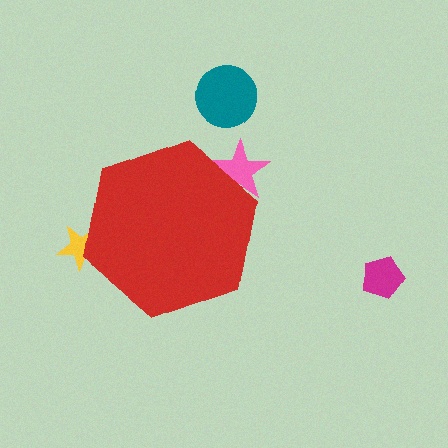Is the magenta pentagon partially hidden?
No, the magenta pentagon is fully visible.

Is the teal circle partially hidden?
No, the teal circle is fully visible.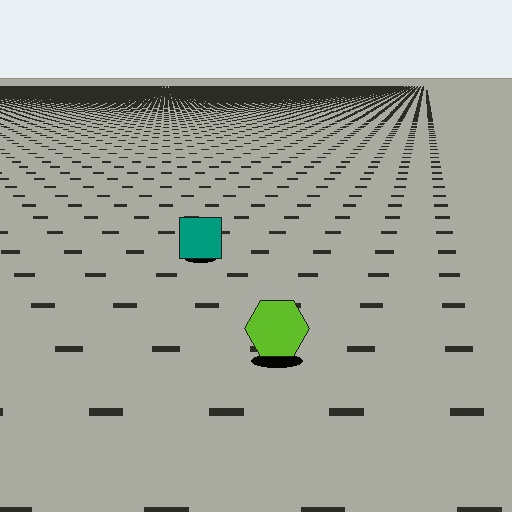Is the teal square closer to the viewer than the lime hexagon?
No. The lime hexagon is closer — you can tell from the texture gradient: the ground texture is coarser near it.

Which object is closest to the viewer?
The lime hexagon is closest. The texture marks near it are larger and more spread out.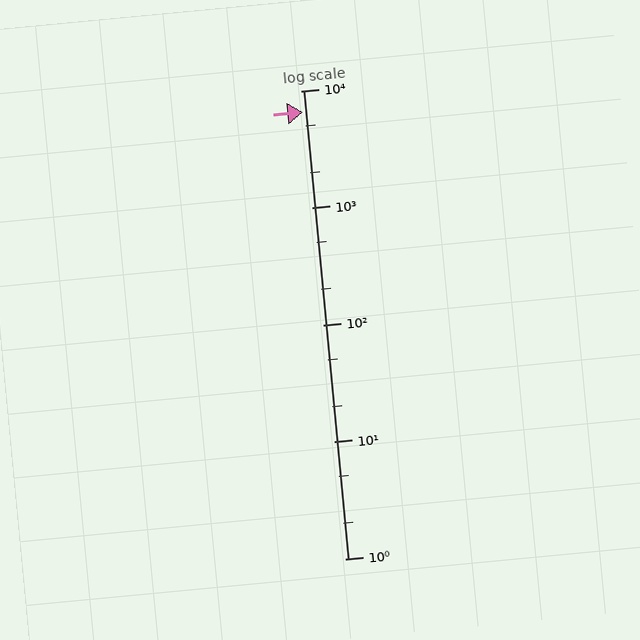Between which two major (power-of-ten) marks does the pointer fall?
The pointer is between 1000 and 10000.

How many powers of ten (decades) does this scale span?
The scale spans 4 decades, from 1 to 10000.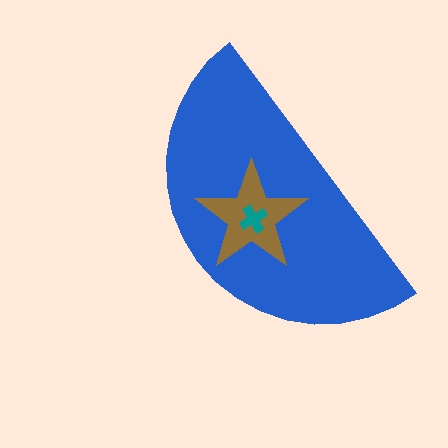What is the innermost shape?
The teal cross.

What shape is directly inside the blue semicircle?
The brown star.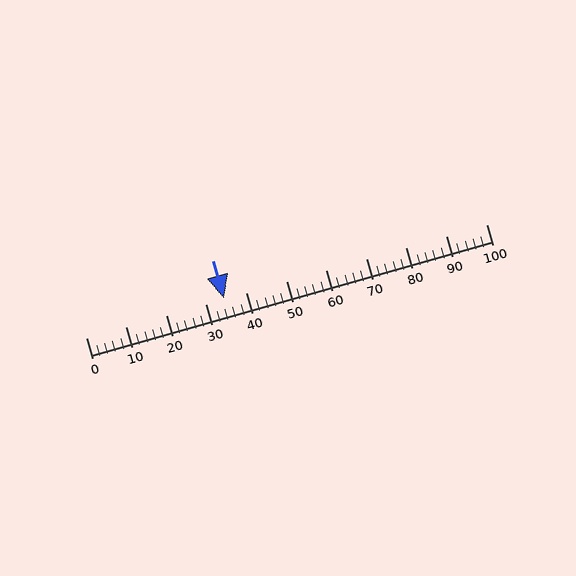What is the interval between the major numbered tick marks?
The major tick marks are spaced 10 units apart.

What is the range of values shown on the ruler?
The ruler shows values from 0 to 100.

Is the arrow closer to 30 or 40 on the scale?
The arrow is closer to 30.